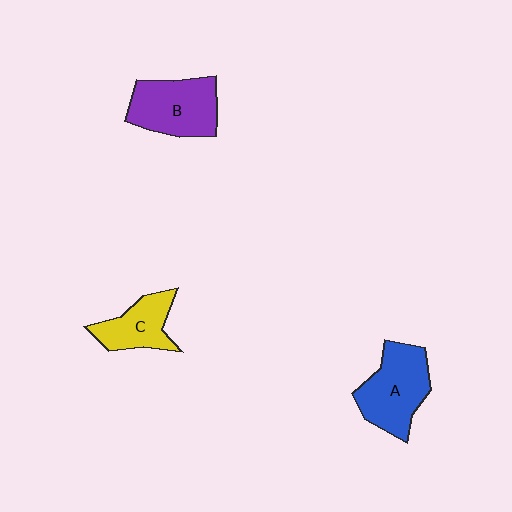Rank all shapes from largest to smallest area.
From largest to smallest: A (blue), B (purple), C (yellow).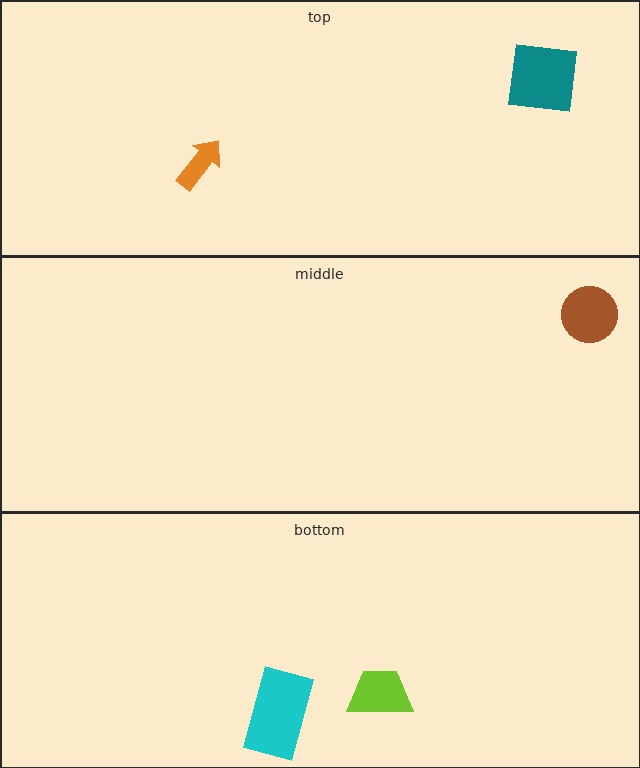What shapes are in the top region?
The orange arrow, the teal square.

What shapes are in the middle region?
The brown circle.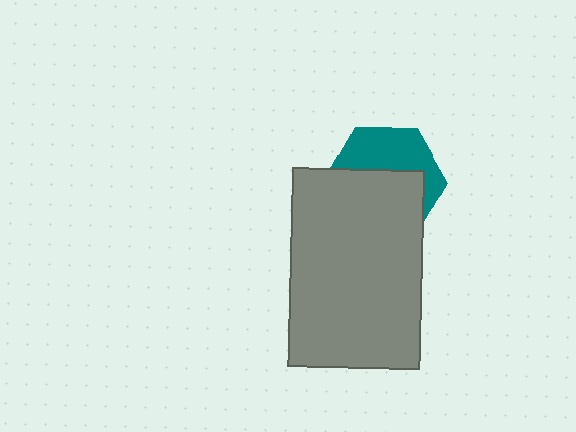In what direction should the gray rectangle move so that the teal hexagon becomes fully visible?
The gray rectangle should move down. That is the shortest direction to clear the overlap and leave the teal hexagon fully visible.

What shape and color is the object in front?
The object in front is a gray rectangle.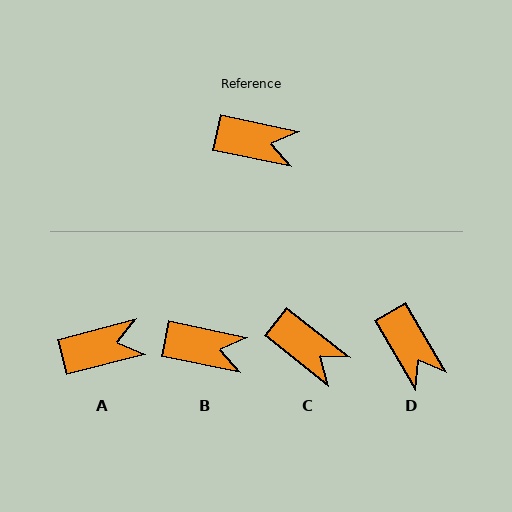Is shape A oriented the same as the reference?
No, it is off by about 26 degrees.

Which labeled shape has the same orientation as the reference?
B.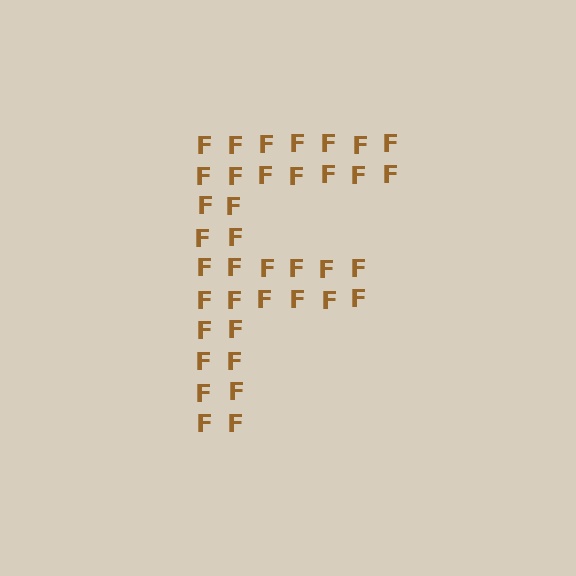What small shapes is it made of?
It is made of small letter F's.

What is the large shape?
The large shape is the letter F.